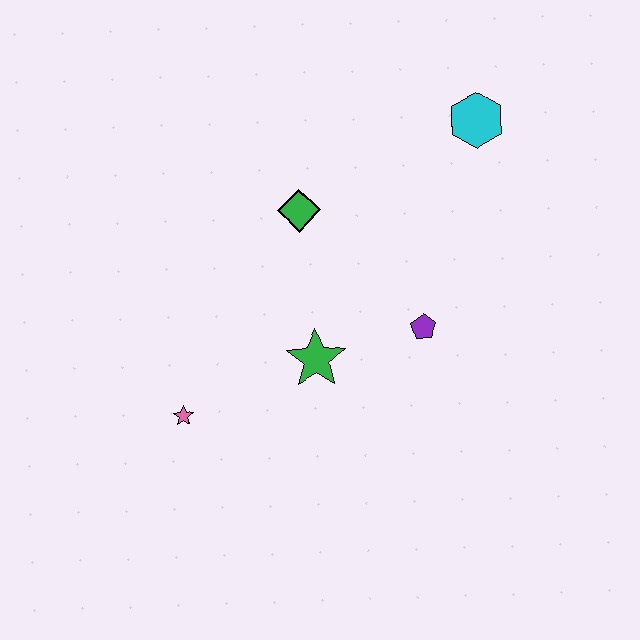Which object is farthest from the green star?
The cyan hexagon is farthest from the green star.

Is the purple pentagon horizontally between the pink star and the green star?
No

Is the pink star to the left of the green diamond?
Yes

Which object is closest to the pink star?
The green star is closest to the pink star.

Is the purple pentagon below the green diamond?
Yes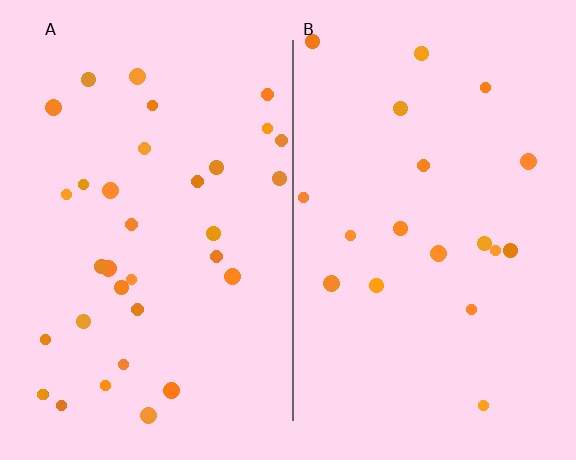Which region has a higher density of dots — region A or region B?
A (the left).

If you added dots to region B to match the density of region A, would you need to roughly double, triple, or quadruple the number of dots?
Approximately double.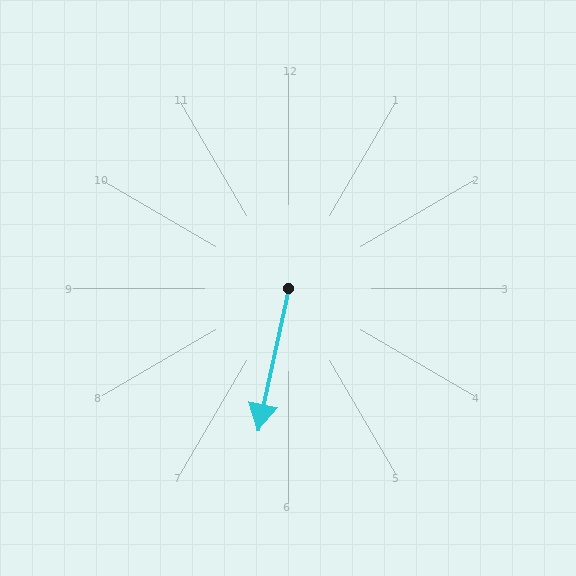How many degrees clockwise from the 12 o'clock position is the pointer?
Approximately 192 degrees.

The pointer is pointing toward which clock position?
Roughly 6 o'clock.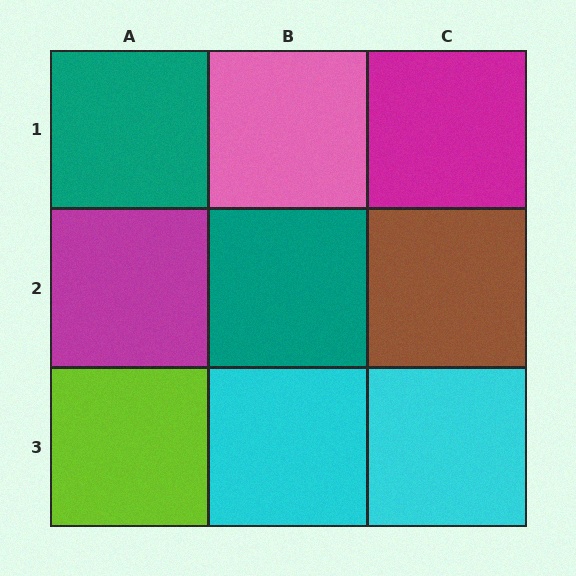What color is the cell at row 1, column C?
Magenta.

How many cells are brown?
1 cell is brown.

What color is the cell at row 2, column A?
Magenta.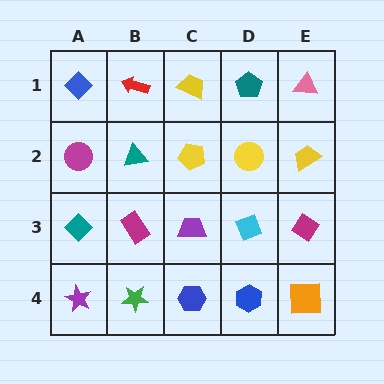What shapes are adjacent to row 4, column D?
A cyan diamond (row 3, column D), a blue hexagon (row 4, column C), an orange square (row 4, column E).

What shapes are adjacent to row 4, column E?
A magenta diamond (row 3, column E), a blue hexagon (row 4, column D).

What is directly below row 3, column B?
A green star.